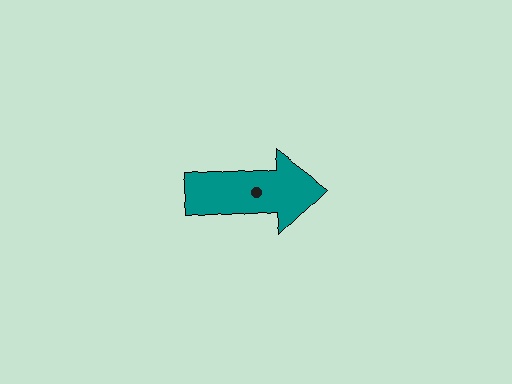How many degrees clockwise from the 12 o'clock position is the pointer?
Approximately 86 degrees.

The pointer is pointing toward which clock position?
Roughly 3 o'clock.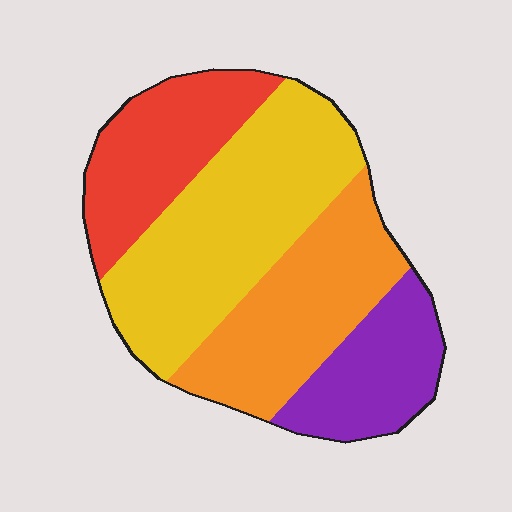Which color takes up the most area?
Yellow, at roughly 35%.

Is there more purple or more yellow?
Yellow.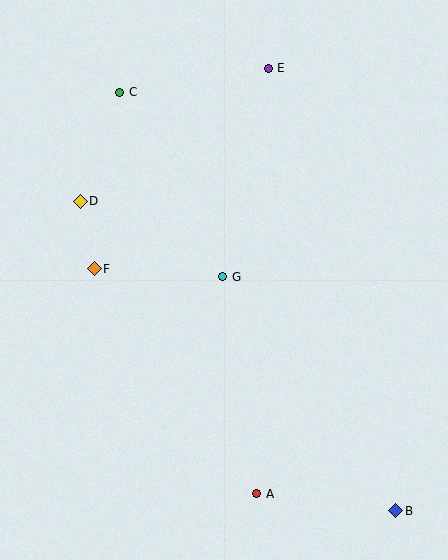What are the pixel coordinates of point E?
Point E is at (268, 68).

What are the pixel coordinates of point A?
Point A is at (257, 494).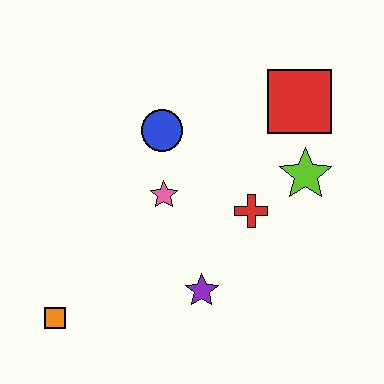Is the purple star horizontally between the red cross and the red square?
No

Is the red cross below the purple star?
No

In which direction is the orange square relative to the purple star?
The orange square is to the left of the purple star.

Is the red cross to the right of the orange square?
Yes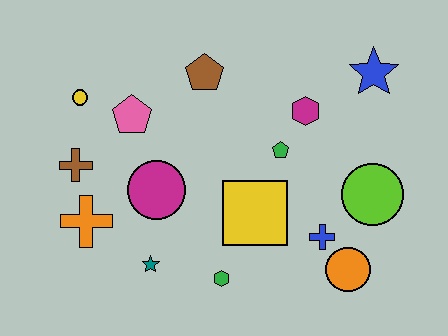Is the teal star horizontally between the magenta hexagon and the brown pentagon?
No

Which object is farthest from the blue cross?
The yellow circle is farthest from the blue cross.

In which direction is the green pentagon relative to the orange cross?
The green pentagon is to the right of the orange cross.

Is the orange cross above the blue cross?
Yes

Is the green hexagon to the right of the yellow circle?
Yes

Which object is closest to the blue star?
The magenta hexagon is closest to the blue star.